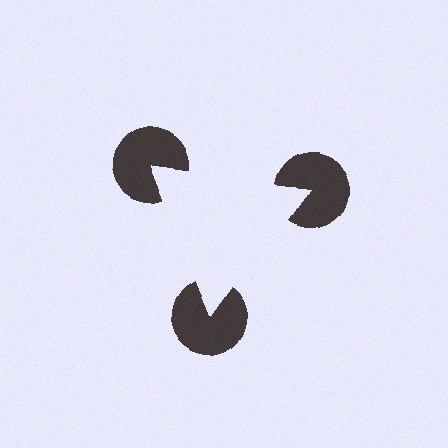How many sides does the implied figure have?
3 sides.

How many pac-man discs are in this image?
There are 3 — one at each vertex of the illusory triangle.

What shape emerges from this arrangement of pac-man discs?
An illusory triangle — its edges are inferred from the aligned wedge cuts in the pac-man discs, not physically drawn.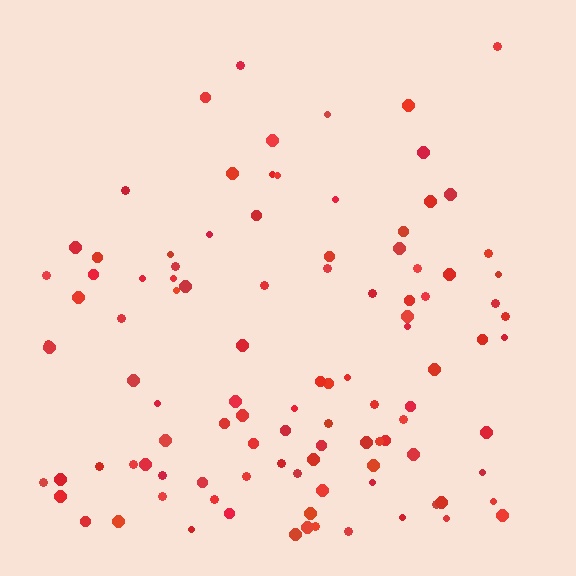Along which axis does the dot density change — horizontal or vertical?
Vertical.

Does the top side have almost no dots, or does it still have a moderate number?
Still a moderate number, just noticeably fewer than the bottom.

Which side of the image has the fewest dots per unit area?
The top.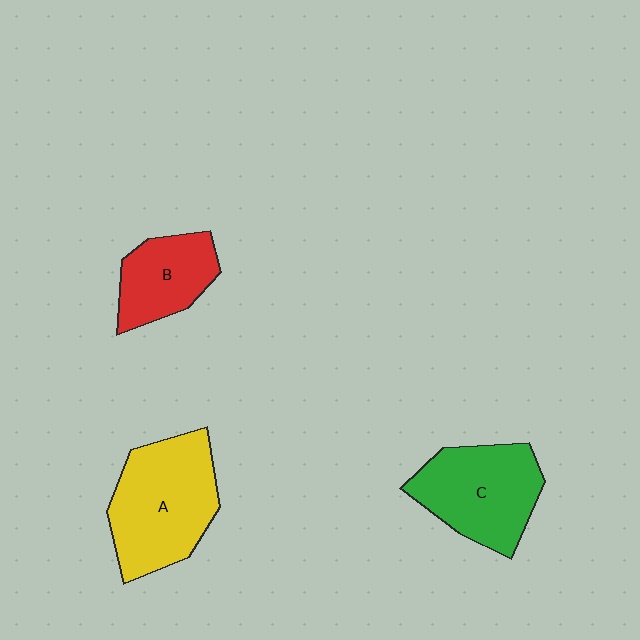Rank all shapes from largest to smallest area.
From largest to smallest: A (yellow), C (green), B (red).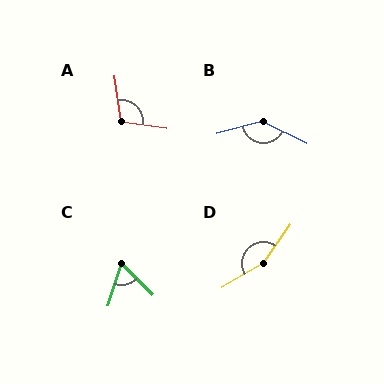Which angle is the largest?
D, at approximately 155 degrees.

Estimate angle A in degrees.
Approximately 107 degrees.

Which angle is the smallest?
C, at approximately 64 degrees.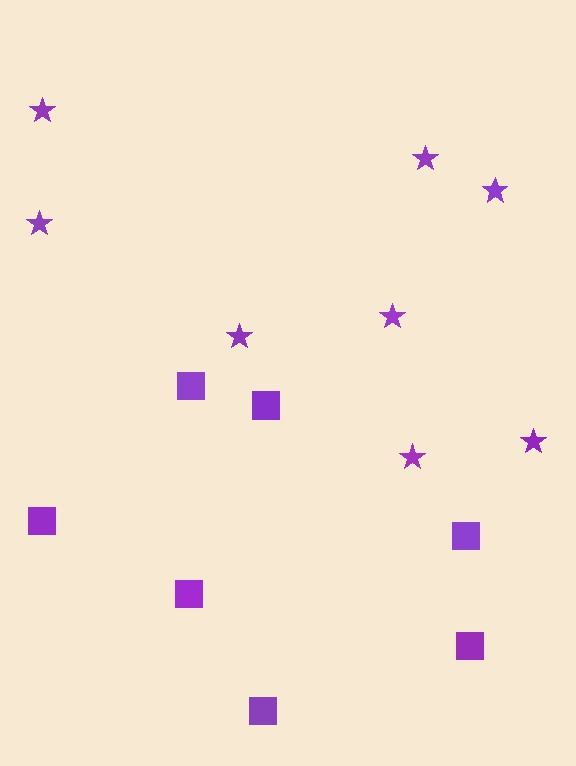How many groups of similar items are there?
There are 2 groups: one group of squares (7) and one group of stars (8).